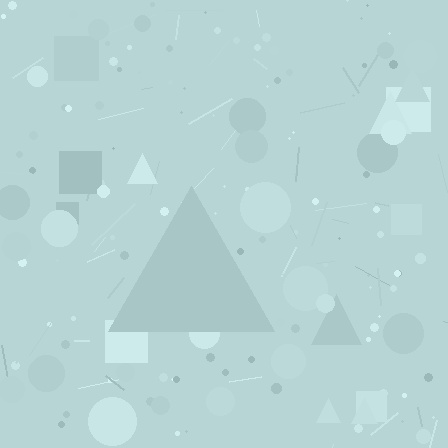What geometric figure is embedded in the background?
A triangle is embedded in the background.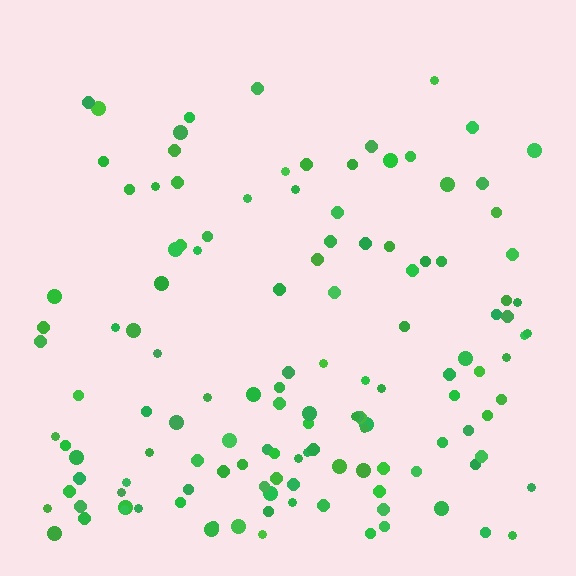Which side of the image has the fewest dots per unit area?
The top.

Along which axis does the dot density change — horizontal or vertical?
Vertical.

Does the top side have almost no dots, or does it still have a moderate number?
Still a moderate number, just noticeably fewer than the bottom.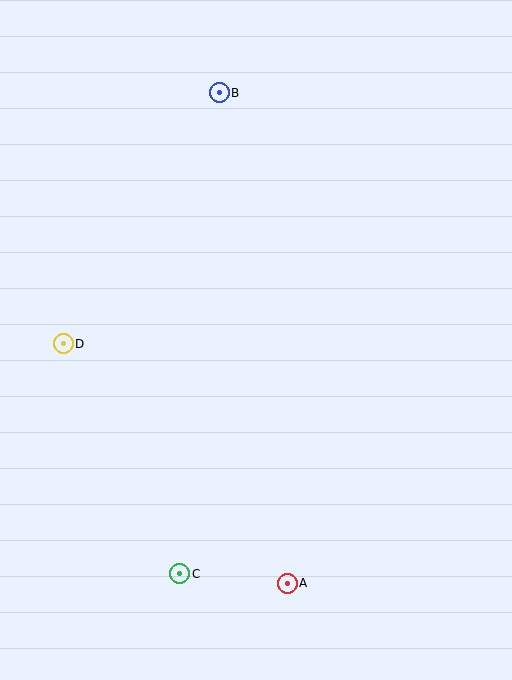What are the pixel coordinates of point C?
Point C is at (180, 574).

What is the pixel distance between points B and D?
The distance between B and D is 296 pixels.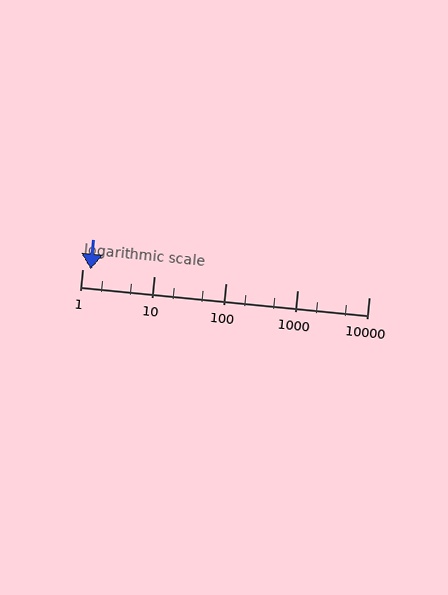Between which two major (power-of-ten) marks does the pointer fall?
The pointer is between 1 and 10.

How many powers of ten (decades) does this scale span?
The scale spans 4 decades, from 1 to 10000.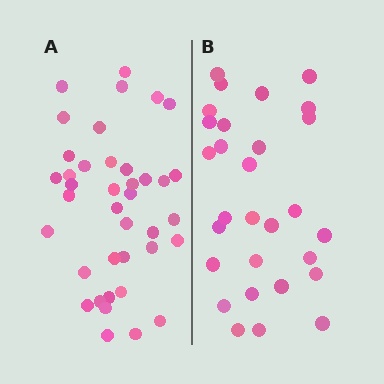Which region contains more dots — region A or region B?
Region A (the left region) has more dots.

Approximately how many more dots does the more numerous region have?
Region A has roughly 10 or so more dots than region B.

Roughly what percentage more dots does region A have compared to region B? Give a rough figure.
About 35% more.